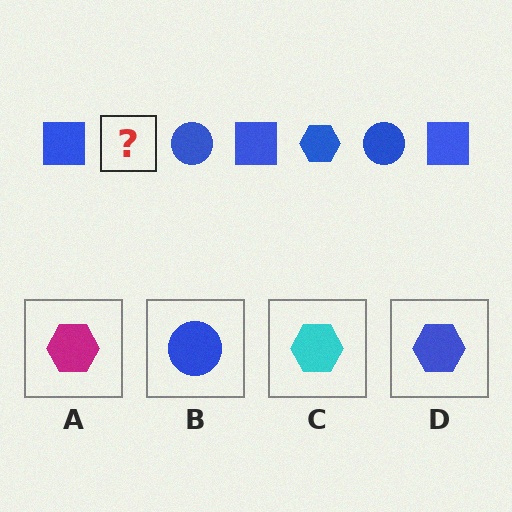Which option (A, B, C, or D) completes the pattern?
D.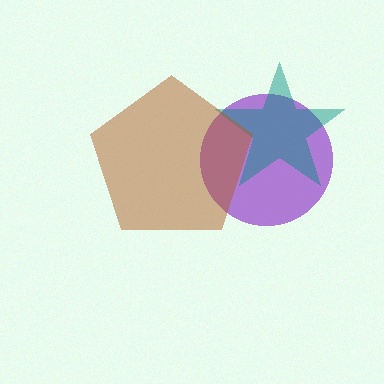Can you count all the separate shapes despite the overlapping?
Yes, there are 3 separate shapes.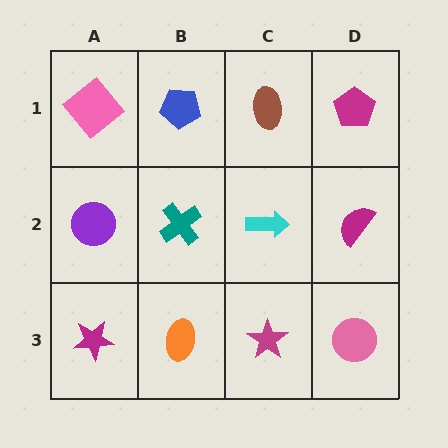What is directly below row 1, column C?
A cyan arrow.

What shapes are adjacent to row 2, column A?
A pink diamond (row 1, column A), a magenta star (row 3, column A), a teal cross (row 2, column B).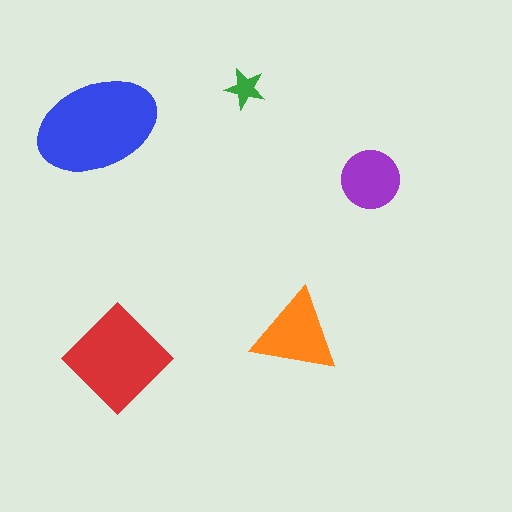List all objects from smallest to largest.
The green star, the purple circle, the orange triangle, the red diamond, the blue ellipse.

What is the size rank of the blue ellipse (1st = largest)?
1st.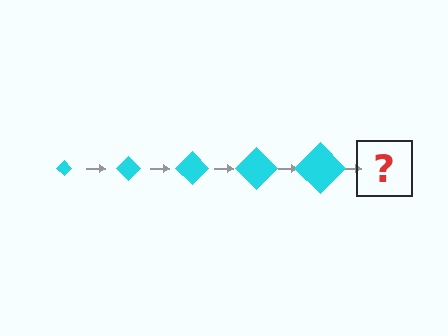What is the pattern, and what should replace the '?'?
The pattern is that the diamond gets progressively larger each step. The '?' should be a cyan diamond, larger than the previous one.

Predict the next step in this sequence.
The next step is a cyan diamond, larger than the previous one.